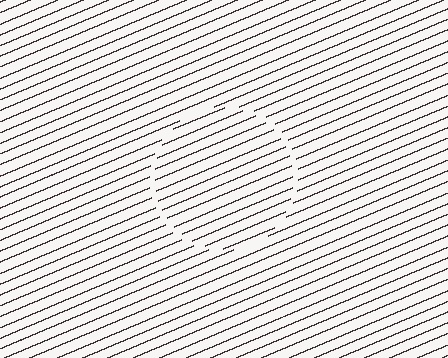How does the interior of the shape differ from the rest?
The interior of the shape contains the same grating, shifted by half a period — the contour is defined by the phase discontinuity where line-ends from the inner and outer gratings abut.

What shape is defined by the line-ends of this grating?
An illusory circle. The interior of the shape contains the same grating, shifted by half a period — the contour is defined by the phase discontinuity where line-ends from the inner and outer gratings abut.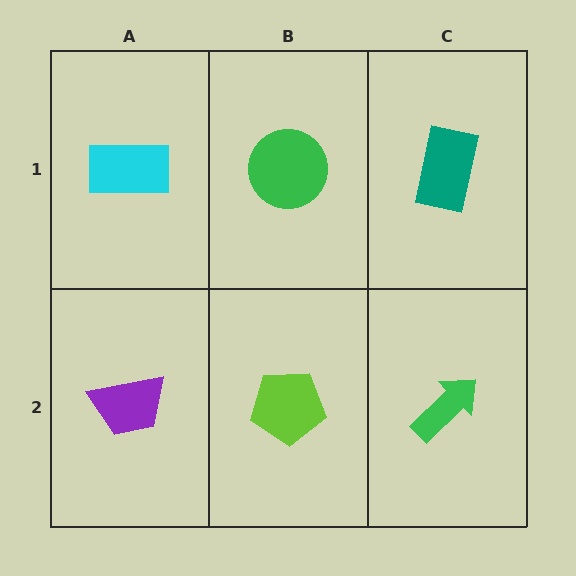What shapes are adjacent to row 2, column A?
A cyan rectangle (row 1, column A), a lime pentagon (row 2, column B).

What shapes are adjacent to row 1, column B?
A lime pentagon (row 2, column B), a cyan rectangle (row 1, column A), a teal rectangle (row 1, column C).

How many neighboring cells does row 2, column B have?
3.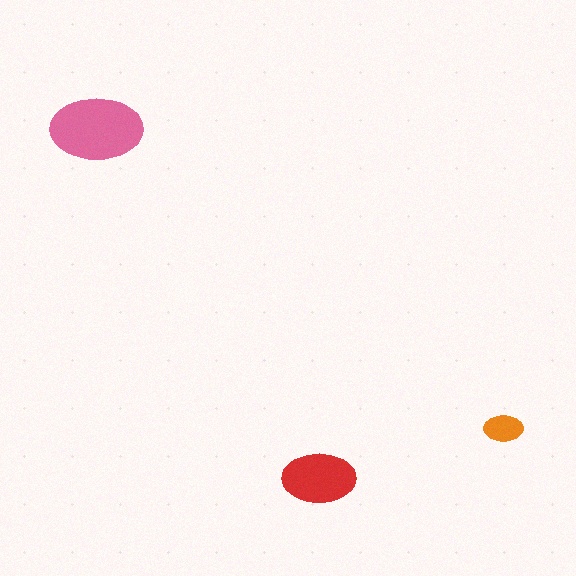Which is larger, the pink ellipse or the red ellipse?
The pink one.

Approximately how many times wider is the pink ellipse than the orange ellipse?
About 2.5 times wider.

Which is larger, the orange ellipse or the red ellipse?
The red one.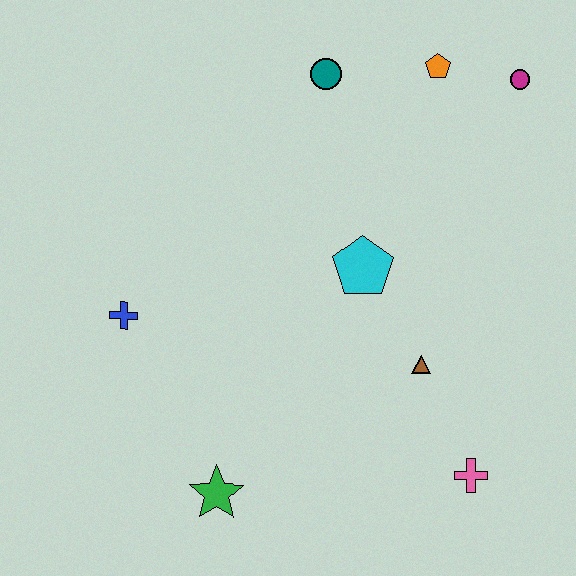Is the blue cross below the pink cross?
No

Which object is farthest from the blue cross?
The magenta circle is farthest from the blue cross.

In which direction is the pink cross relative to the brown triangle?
The pink cross is below the brown triangle.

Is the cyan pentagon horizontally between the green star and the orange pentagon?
Yes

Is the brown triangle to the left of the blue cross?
No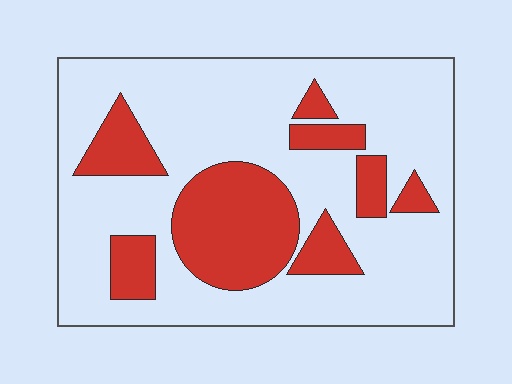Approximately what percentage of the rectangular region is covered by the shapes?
Approximately 25%.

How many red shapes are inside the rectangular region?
8.